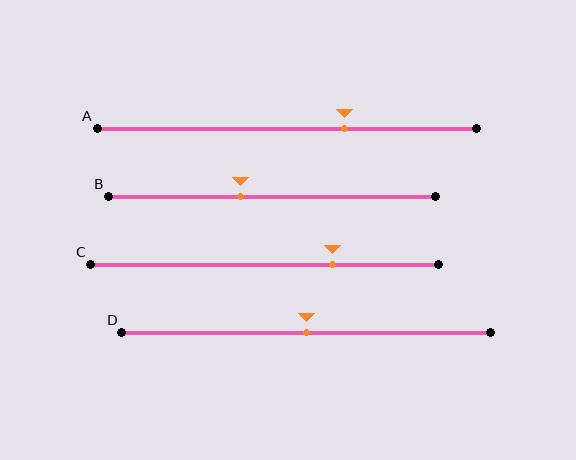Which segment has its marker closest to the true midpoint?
Segment D has its marker closest to the true midpoint.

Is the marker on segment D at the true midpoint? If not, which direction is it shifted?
Yes, the marker on segment D is at the true midpoint.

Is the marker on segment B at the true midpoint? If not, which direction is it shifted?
No, the marker on segment B is shifted to the left by about 10% of the segment length.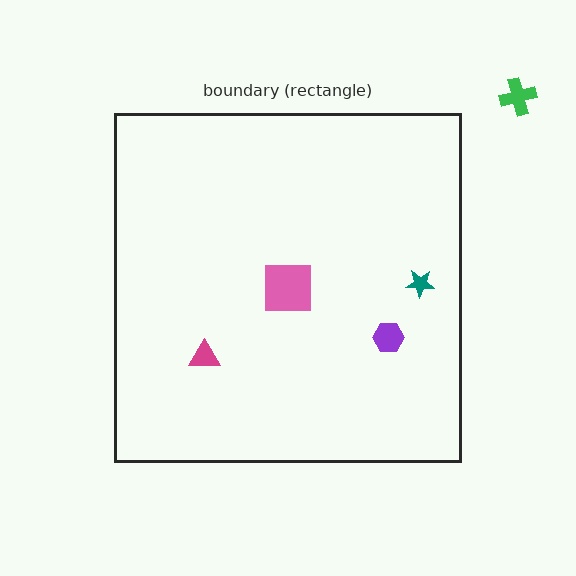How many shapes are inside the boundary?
4 inside, 1 outside.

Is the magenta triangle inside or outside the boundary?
Inside.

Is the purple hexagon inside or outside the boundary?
Inside.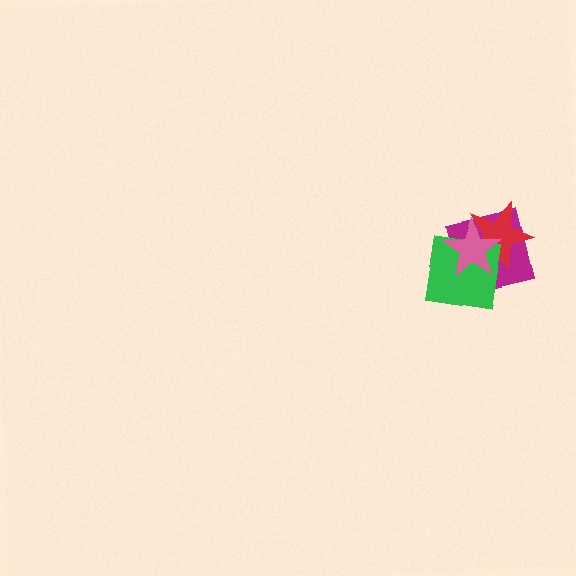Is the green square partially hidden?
Yes, it is partially covered by another shape.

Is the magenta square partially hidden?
Yes, it is partially covered by another shape.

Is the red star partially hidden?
Yes, it is partially covered by another shape.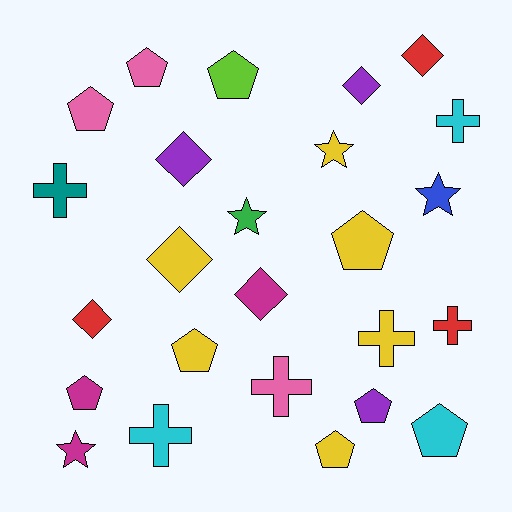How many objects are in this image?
There are 25 objects.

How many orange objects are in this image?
There are no orange objects.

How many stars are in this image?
There are 4 stars.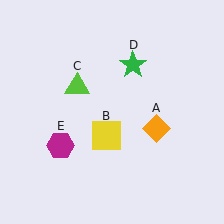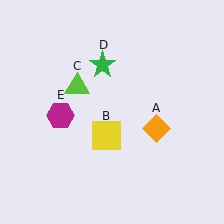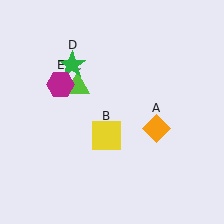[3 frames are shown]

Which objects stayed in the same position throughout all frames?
Orange diamond (object A) and yellow square (object B) and lime triangle (object C) remained stationary.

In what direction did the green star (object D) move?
The green star (object D) moved left.